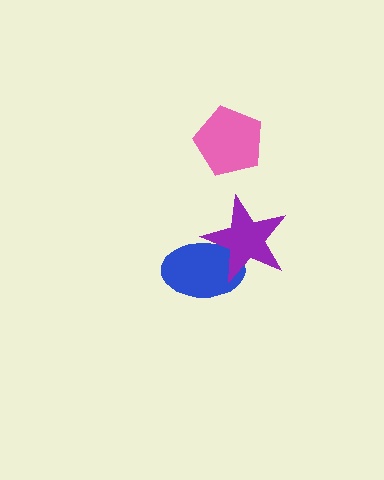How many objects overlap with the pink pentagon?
0 objects overlap with the pink pentagon.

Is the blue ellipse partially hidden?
Yes, it is partially covered by another shape.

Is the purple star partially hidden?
No, no other shape covers it.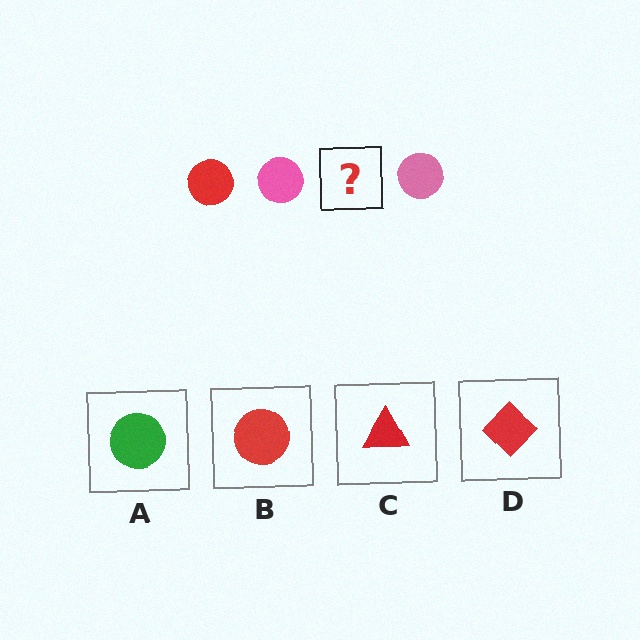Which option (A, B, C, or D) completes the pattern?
B.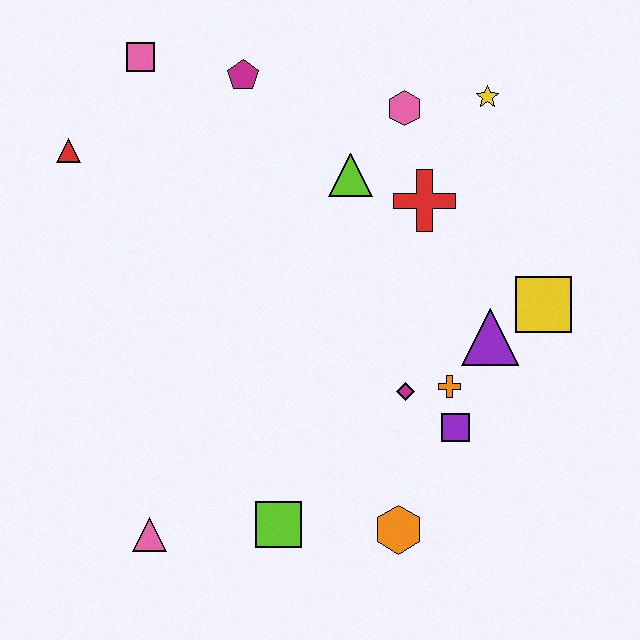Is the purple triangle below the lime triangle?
Yes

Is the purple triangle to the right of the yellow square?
No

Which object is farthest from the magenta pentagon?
The orange hexagon is farthest from the magenta pentagon.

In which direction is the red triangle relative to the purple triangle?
The red triangle is to the left of the purple triangle.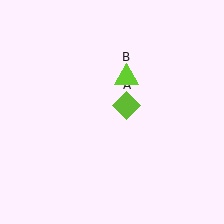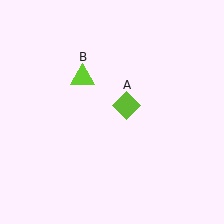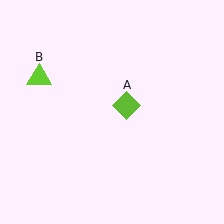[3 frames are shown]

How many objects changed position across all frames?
1 object changed position: lime triangle (object B).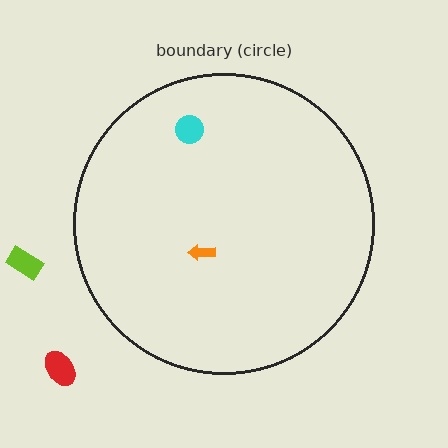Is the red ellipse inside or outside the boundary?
Outside.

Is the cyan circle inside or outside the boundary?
Inside.